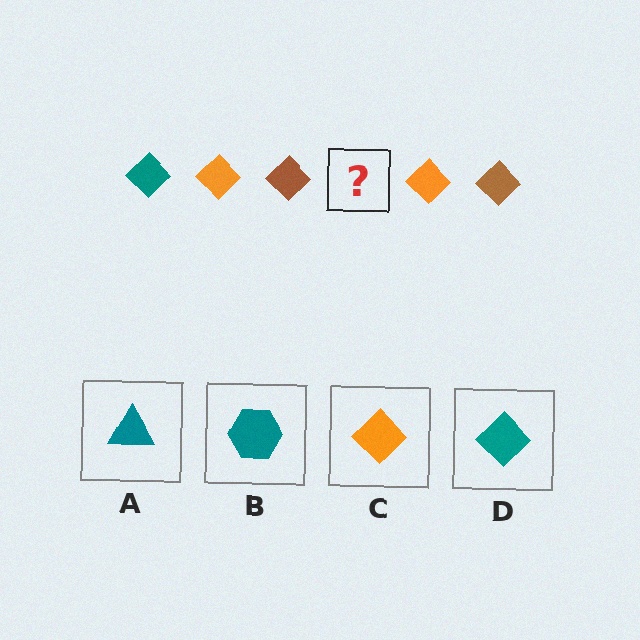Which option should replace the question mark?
Option D.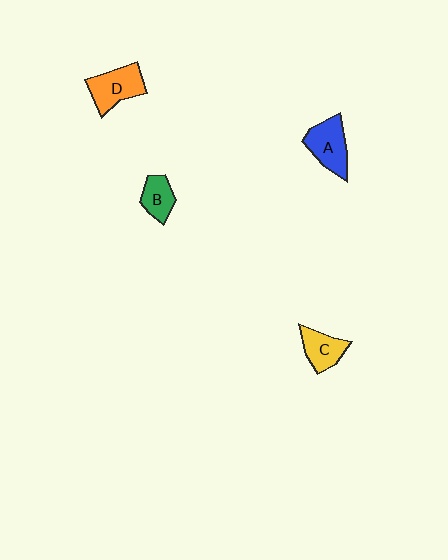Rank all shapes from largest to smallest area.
From largest to smallest: D (orange), A (blue), C (yellow), B (green).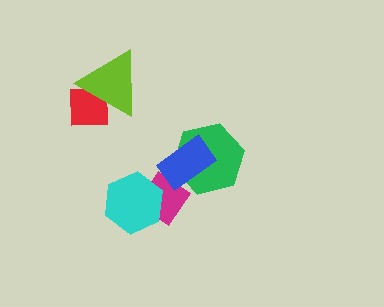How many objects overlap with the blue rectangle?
2 objects overlap with the blue rectangle.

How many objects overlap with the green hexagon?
1 object overlaps with the green hexagon.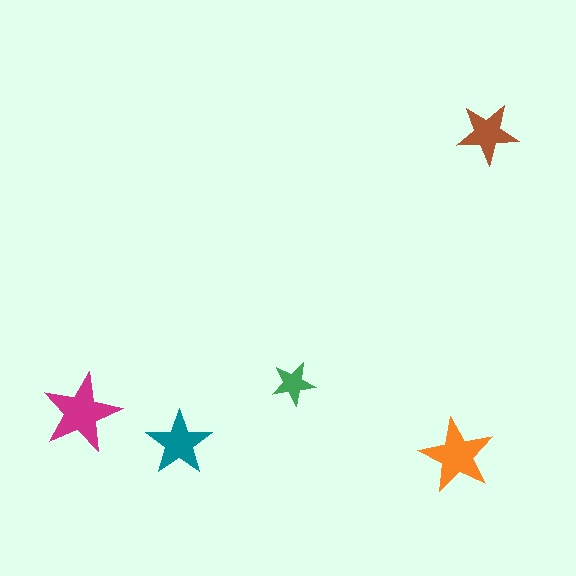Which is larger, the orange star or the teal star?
The orange one.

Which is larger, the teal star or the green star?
The teal one.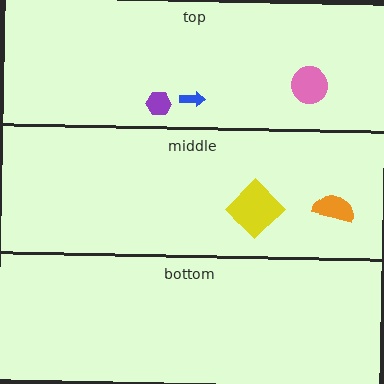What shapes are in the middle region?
The orange semicircle, the yellow diamond.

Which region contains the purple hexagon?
The top region.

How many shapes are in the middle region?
2.